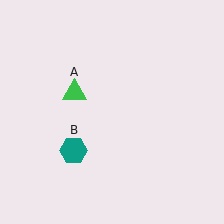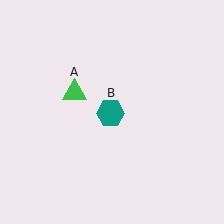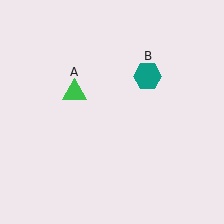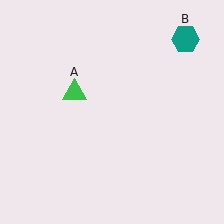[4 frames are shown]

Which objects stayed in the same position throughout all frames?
Green triangle (object A) remained stationary.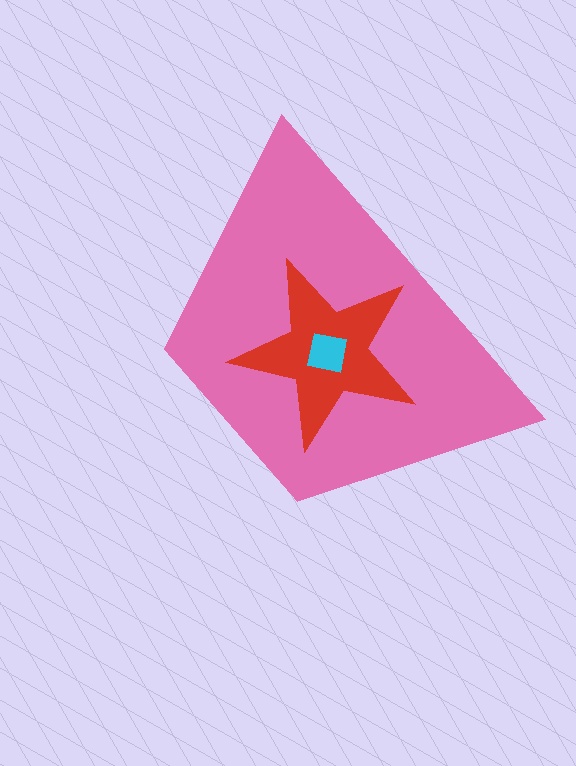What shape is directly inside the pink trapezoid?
The red star.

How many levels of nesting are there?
3.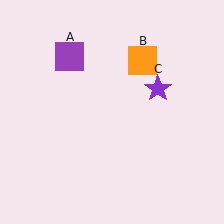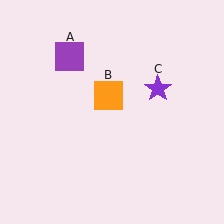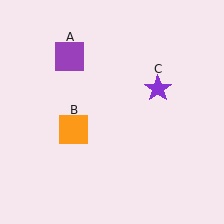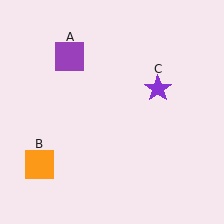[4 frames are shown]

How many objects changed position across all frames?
1 object changed position: orange square (object B).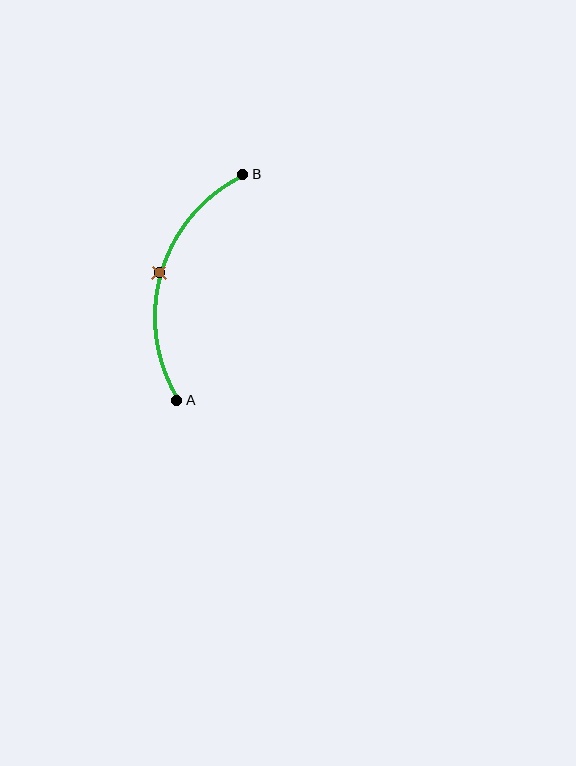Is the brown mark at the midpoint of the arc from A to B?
Yes. The brown mark lies on the arc at equal arc-length from both A and B — it is the arc midpoint.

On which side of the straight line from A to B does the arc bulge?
The arc bulges to the left of the straight line connecting A and B.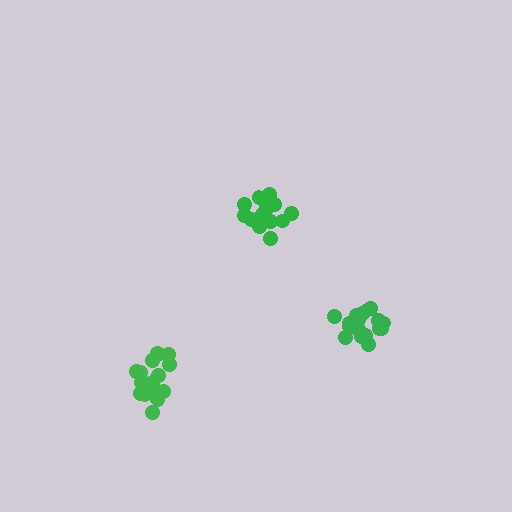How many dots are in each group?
Group 1: 14 dots, Group 2: 17 dots, Group 3: 18 dots (49 total).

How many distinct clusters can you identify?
There are 3 distinct clusters.